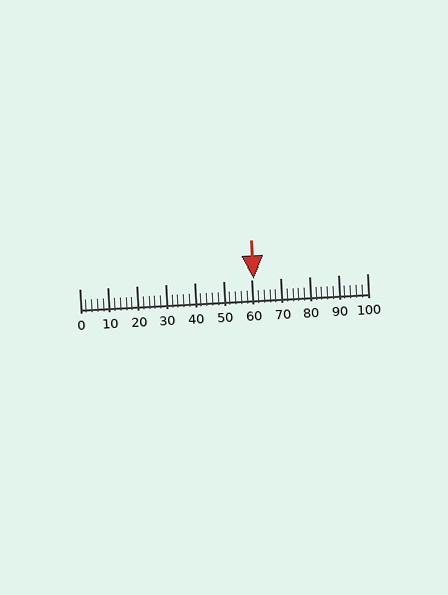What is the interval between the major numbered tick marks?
The major tick marks are spaced 10 units apart.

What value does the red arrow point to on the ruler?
The red arrow points to approximately 61.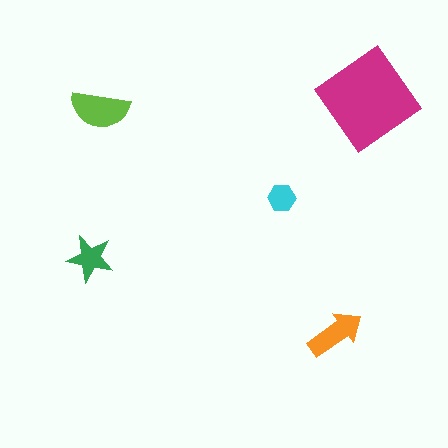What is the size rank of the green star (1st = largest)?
4th.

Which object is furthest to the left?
The green star is leftmost.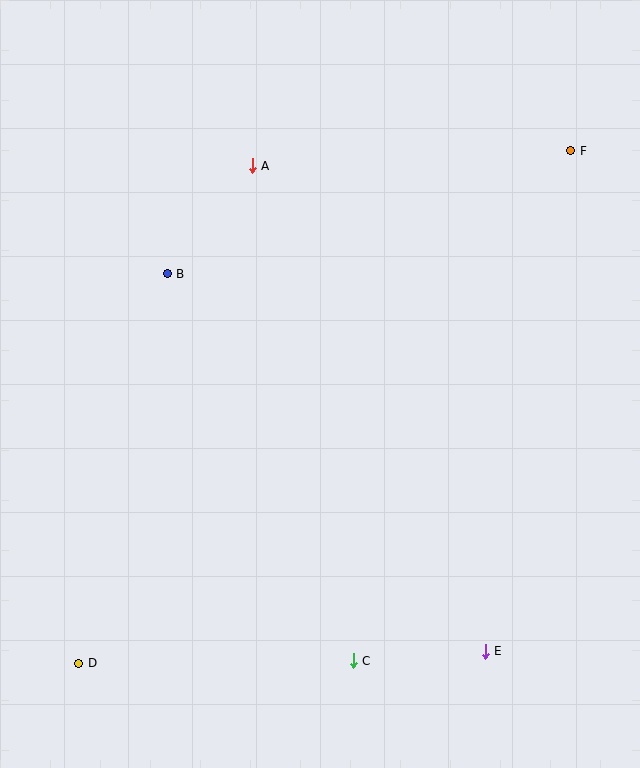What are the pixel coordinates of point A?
Point A is at (252, 166).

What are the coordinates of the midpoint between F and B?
The midpoint between F and B is at (369, 212).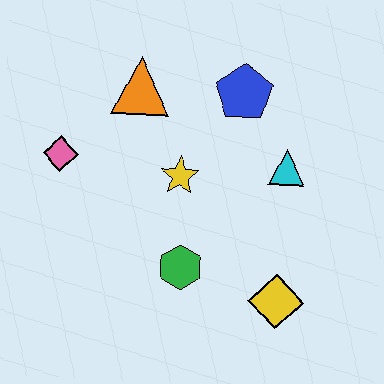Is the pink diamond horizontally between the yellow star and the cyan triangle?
No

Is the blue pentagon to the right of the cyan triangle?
No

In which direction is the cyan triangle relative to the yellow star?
The cyan triangle is to the right of the yellow star.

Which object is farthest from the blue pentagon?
The yellow diamond is farthest from the blue pentagon.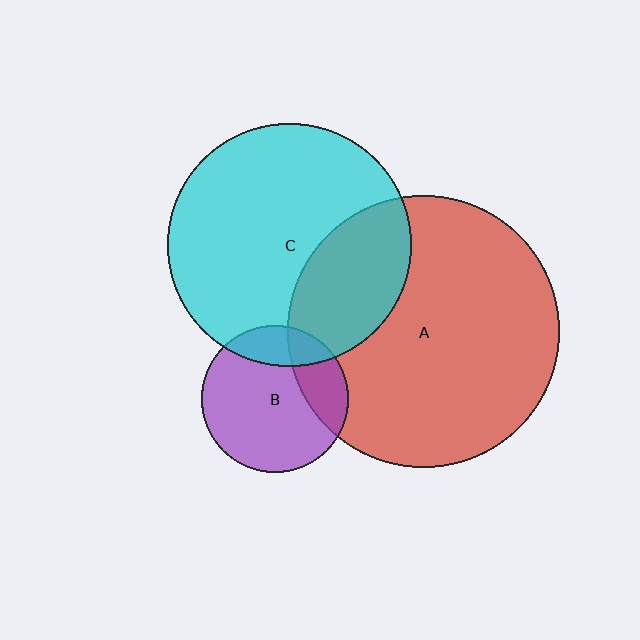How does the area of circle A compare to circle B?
Approximately 3.4 times.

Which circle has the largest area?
Circle A (red).